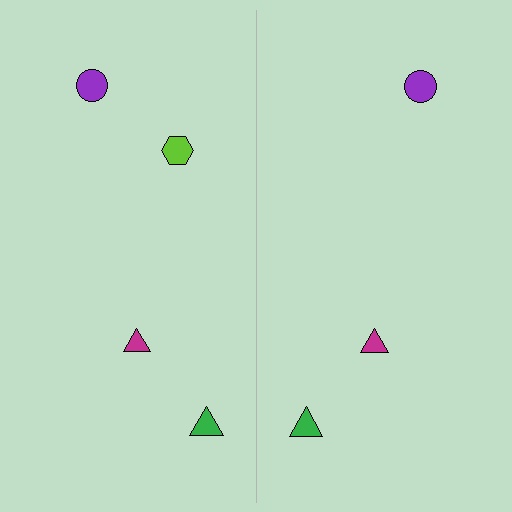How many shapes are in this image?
There are 7 shapes in this image.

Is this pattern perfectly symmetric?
No, the pattern is not perfectly symmetric. A lime hexagon is missing from the right side.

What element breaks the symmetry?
A lime hexagon is missing from the right side.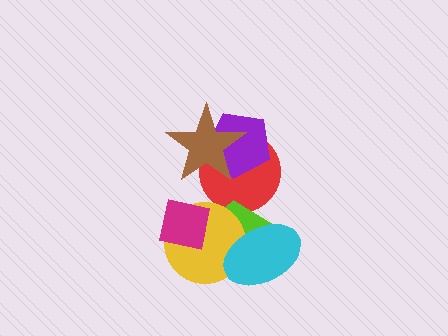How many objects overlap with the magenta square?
2 objects overlap with the magenta square.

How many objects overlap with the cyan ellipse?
2 objects overlap with the cyan ellipse.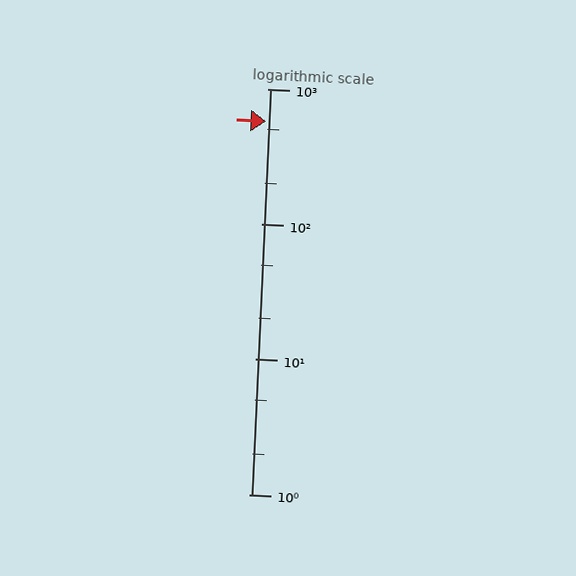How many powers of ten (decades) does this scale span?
The scale spans 3 decades, from 1 to 1000.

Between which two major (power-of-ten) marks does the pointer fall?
The pointer is between 100 and 1000.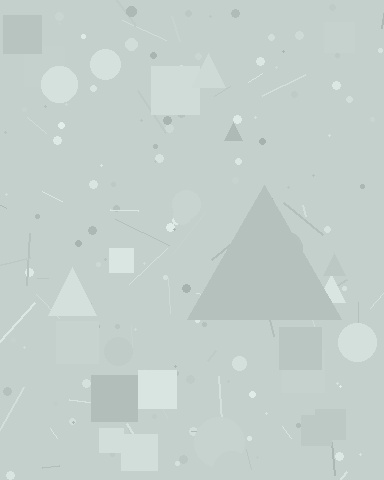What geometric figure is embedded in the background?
A triangle is embedded in the background.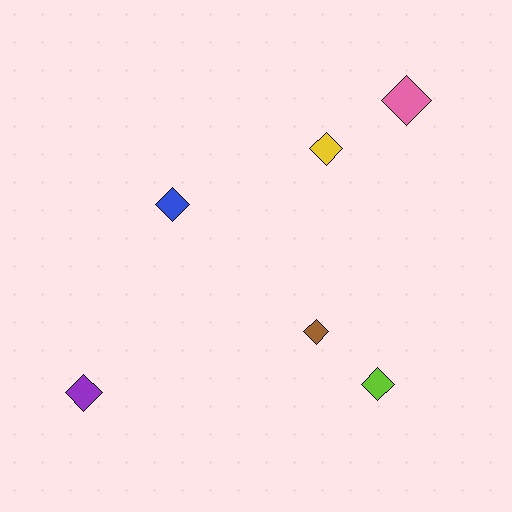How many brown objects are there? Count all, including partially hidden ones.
There is 1 brown object.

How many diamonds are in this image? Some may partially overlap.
There are 6 diamonds.